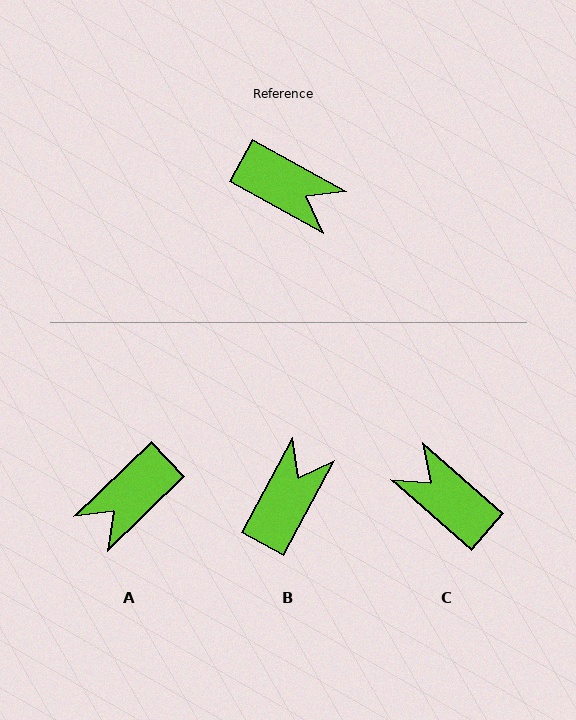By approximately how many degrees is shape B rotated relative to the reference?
Approximately 91 degrees counter-clockwise.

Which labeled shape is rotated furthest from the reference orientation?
C, about 168 degrees away.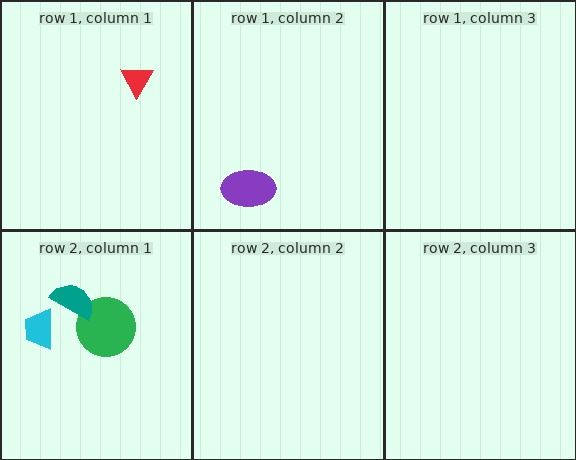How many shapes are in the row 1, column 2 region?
1.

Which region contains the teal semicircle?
The row 2, column 1 region.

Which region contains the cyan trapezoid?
The row 2, column 1 region.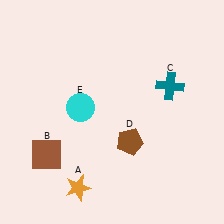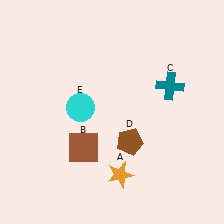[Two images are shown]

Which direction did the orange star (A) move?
The orange star (A) moved right.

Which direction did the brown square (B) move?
The brown square (B) moved right.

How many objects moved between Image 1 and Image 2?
2 objects moved between the two images.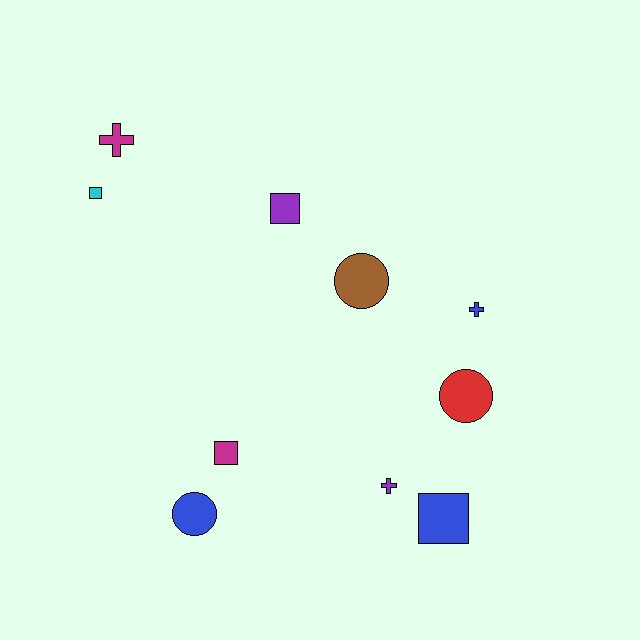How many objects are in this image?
There are 10 objects.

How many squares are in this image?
There are 4 squares.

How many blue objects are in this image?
There are 3 blue objects.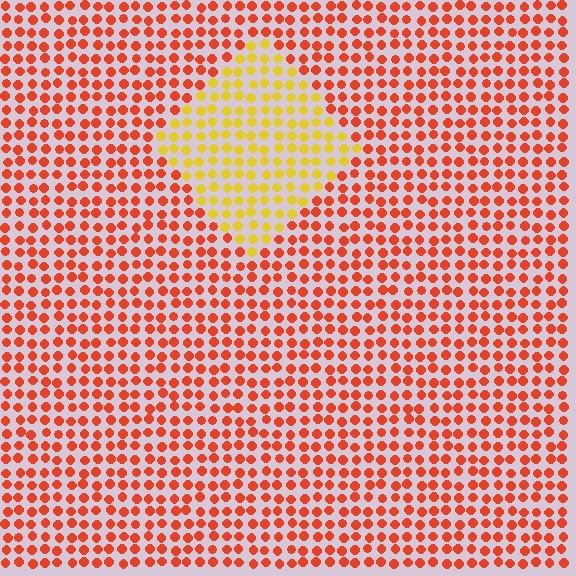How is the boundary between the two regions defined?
The boundary is defined purely by a slight shift in hue (about 44 degrees). Spacing, size, and orientation are identical on both sides.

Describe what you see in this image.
The image is filled with small red elements in a uniform arrangement. A diamond-shaped region is visible where the elements are tinted to a slightly different hue, forming a subtle color boundary.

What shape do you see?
I see a diamond.